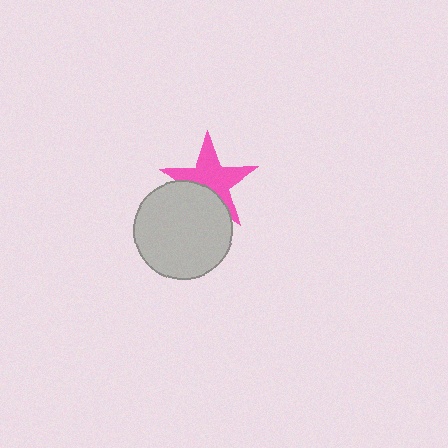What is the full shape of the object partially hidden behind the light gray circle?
The partially hidden object is a pink star.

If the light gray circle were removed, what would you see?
You would see the complete pink star.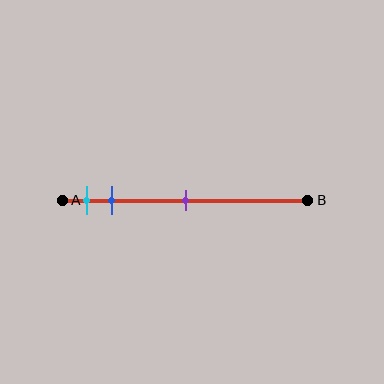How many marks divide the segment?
There are 3 marks dividing the segment.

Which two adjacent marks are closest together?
The cyan and blue marks are the closest adjacent pair.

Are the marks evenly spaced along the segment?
No, the marks are not evenly spaced.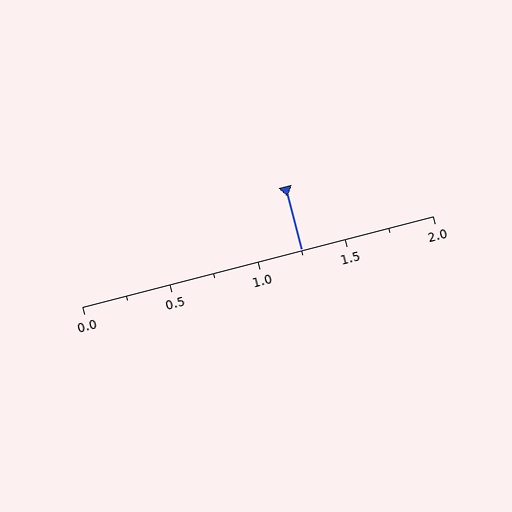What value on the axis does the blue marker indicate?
The marker indicates approximately 1.25.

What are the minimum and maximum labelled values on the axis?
The axis runs from 0.0 to 2.0.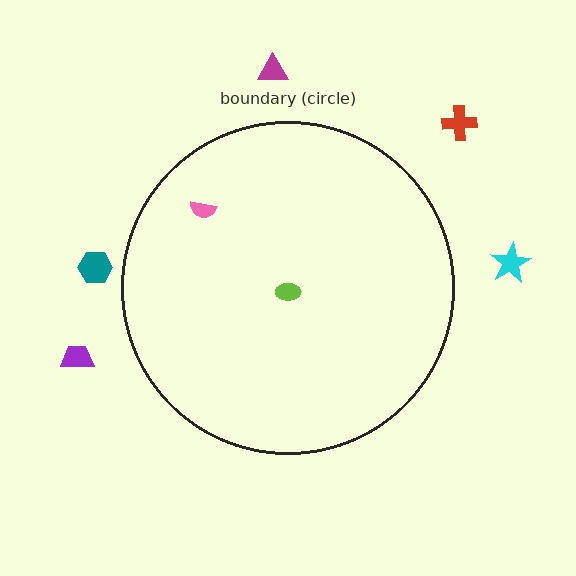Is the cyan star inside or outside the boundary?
Outside.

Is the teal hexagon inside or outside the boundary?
Outside.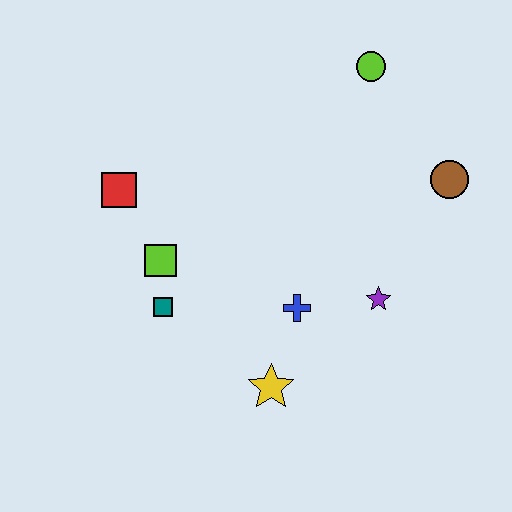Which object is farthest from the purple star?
The red square is farthest from the purple star.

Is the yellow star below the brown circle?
Yes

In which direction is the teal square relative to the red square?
The teal square is below the red square.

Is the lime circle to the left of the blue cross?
No